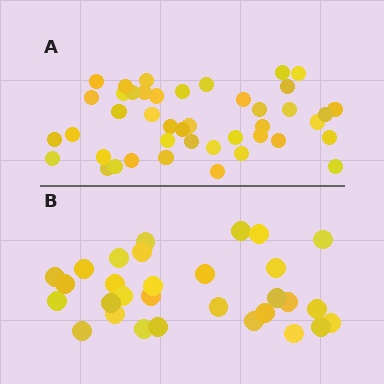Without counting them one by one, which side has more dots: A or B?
Region A (the top region) has more dots.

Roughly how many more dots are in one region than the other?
Region A has approximately 15 more dots than region B.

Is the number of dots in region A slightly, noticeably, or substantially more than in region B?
Region A has noticeably more, but not dramatically so. The ratio is roughly 1.4 to 1.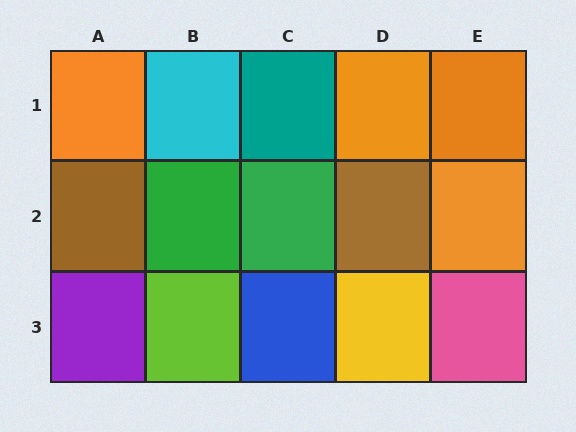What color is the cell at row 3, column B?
Lime.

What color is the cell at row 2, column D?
Brown.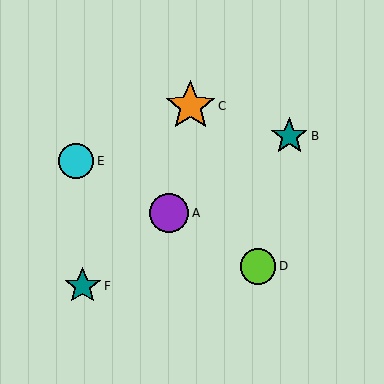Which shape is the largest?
The orange star (labeled C) is the largest.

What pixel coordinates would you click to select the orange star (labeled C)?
Click at (190, 106) to select the orange star C.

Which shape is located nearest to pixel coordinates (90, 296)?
The teal star (labeled F) at (83, 286) is nearest to that location.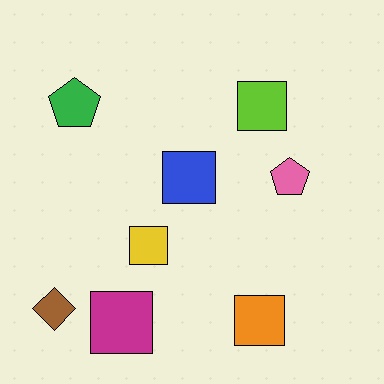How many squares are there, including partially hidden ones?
There are 5 squares.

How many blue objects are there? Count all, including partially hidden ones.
There is 1 blue object.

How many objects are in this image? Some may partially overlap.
There are 8 objects.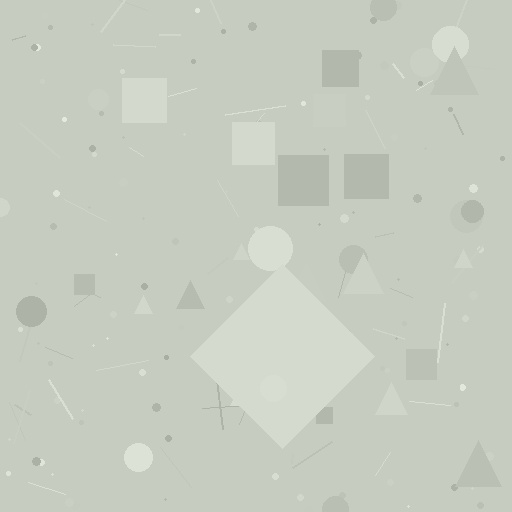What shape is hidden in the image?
A diamond is hidden in the image.